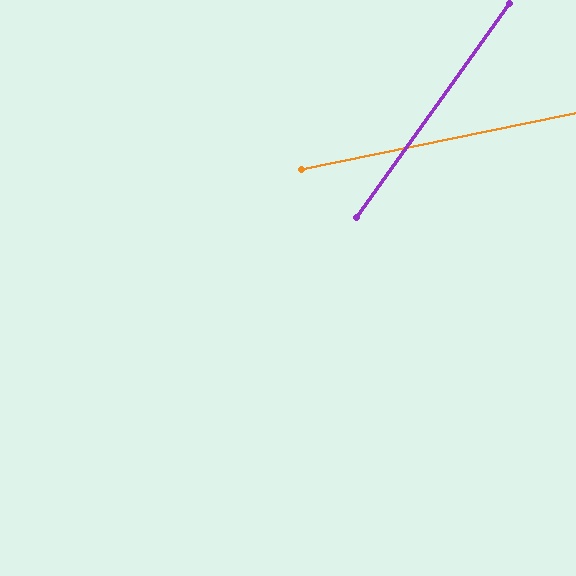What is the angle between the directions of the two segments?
Approximately 43 degrees.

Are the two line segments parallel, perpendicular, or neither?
Neither parallel nor perpendicular — they differ by about 43°.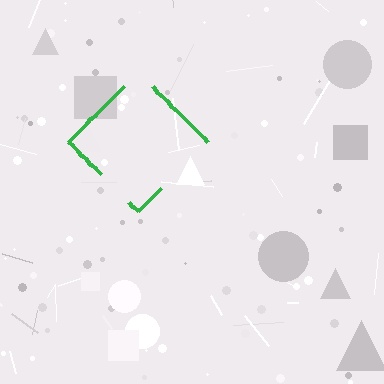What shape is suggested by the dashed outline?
The dashed outline suggests a diamond.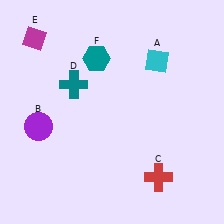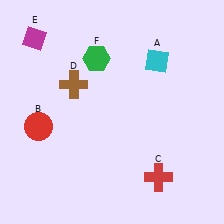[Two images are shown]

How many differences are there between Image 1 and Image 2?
There are 3 differences between the two images.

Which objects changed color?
B changed from purple to red. D changed from teal to brown. F changed from teal to green.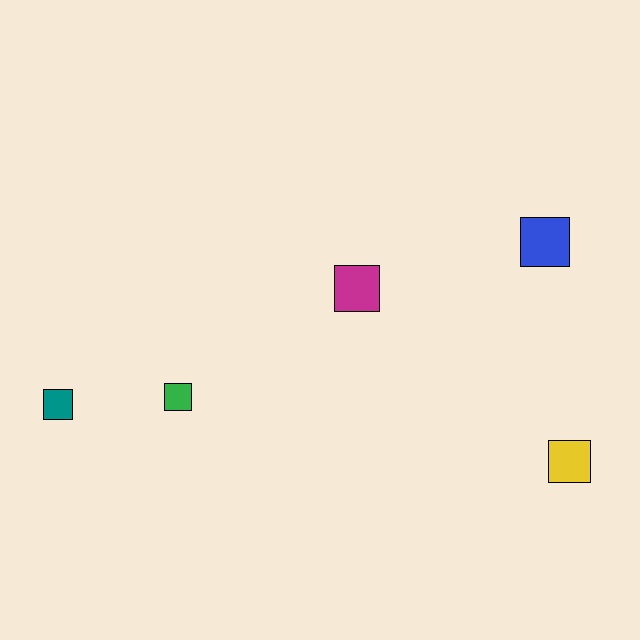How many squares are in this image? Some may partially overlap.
There are 5 squares.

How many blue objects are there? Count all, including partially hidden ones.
There is 1 blue object.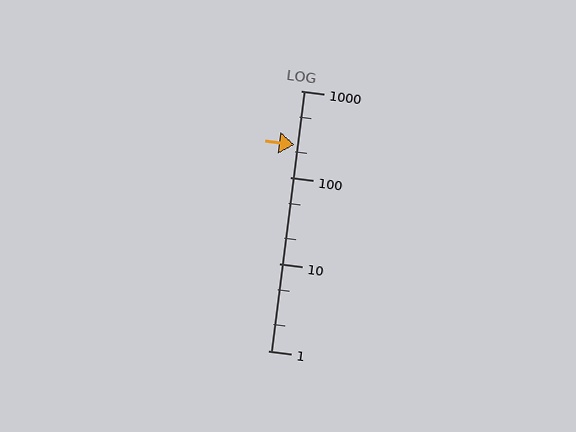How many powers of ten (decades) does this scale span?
The scale spans 3 decades, from 1 to 1000.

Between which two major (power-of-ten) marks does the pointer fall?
The pointer is between 100 and 1000.